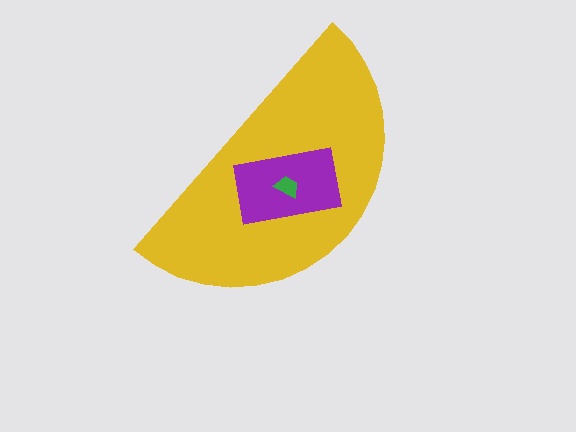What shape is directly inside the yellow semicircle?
The purple rectangle.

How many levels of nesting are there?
3.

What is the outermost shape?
The yellow semicircle.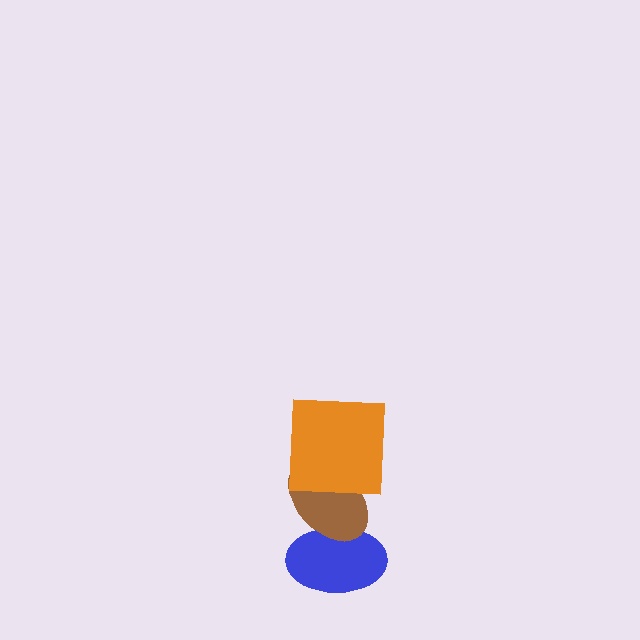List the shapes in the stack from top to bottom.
From top to bottom: the orange square, the brown ellipse, the blue ellipse.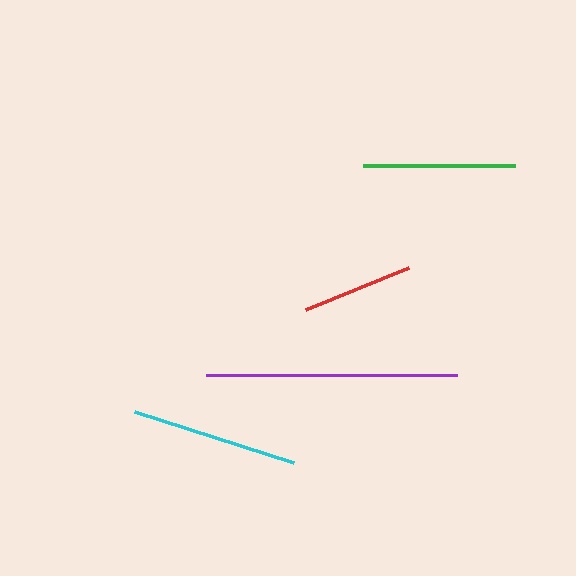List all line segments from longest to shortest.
From longest to shortest: purple, cyan, green, red.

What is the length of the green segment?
The green segment is approximately 152 pixels long.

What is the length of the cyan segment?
The cyan segment is approximately 167 pixels long.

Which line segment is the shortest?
The red line is the shortest at approximately 111 pixels.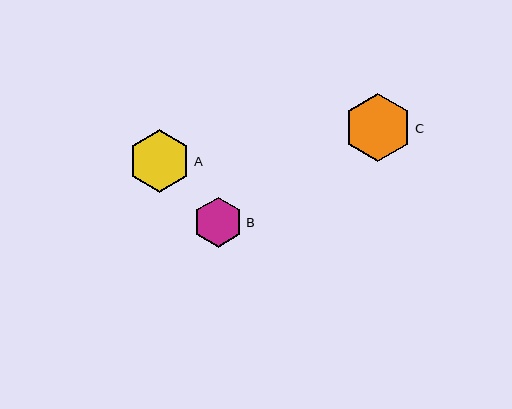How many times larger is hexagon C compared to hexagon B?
Hexagon C is approximately 1.4 times the size of hexagon B.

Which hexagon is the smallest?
Hexagon B is the smallest with a size of approximately 49 pixels.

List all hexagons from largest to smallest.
From largest to smallest: C, A, B.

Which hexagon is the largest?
Hexagon C is the largest with a size of approximately 68 pixels.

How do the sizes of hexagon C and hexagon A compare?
Hexagon C and hexagon A are approximately the same size.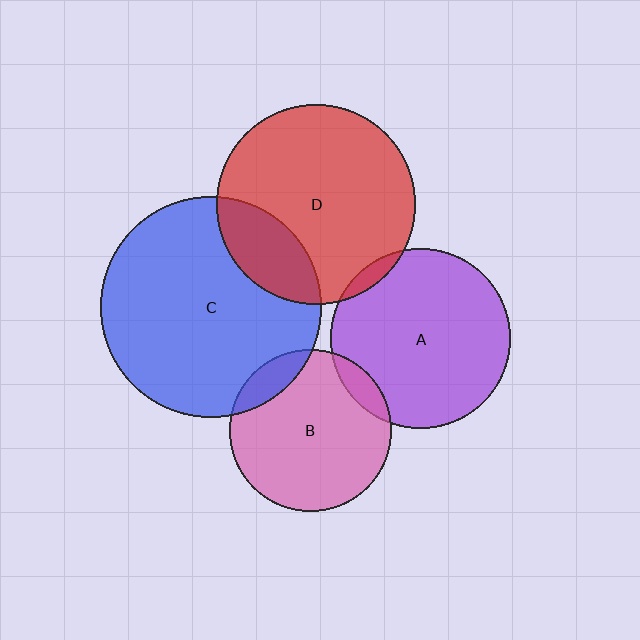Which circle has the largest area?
Circle C (blue).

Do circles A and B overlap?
Yes.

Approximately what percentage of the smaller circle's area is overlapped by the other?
Approximately 10%.